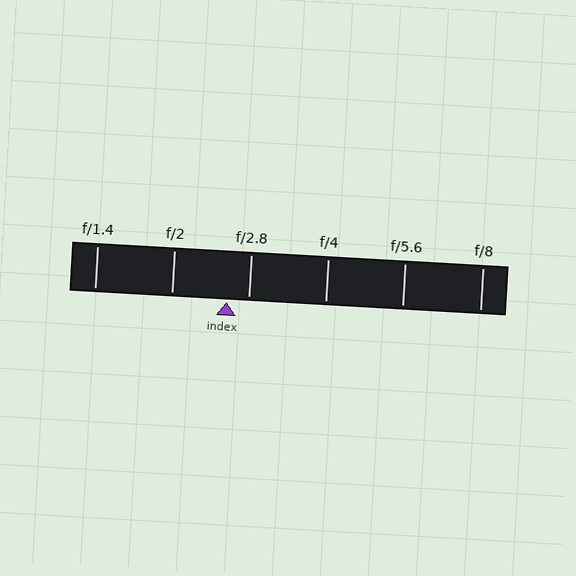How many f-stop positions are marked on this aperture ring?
There are 6 f-stop positions marked.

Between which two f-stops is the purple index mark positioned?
The index mark is between f/2 and f/2.8.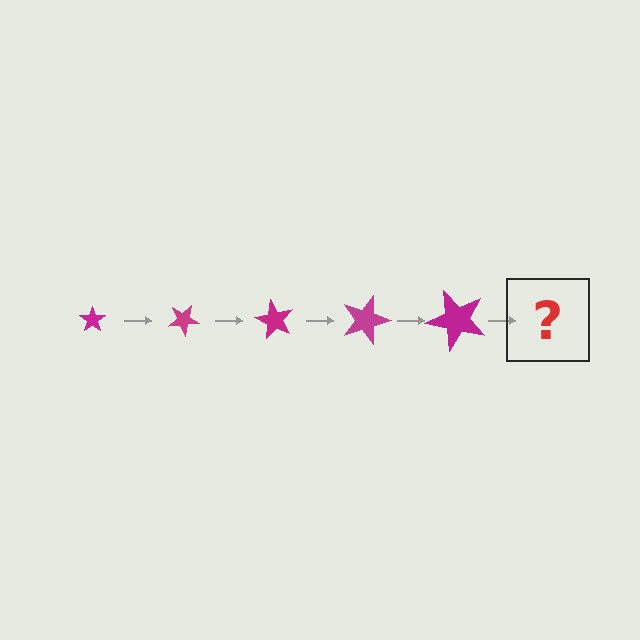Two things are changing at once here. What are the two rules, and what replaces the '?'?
The two rules are that the star grows larger each step and it rotates 30 degrees each step. The '?' should be a star, larger than the previous one and rotated 150 degrees from the start.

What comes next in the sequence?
The next element should be a star, larger than the previous one and rotated 150 degrees from the start.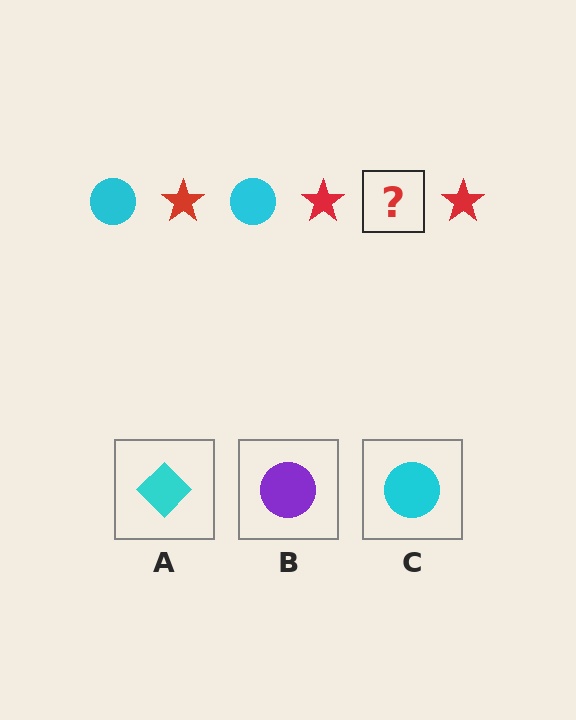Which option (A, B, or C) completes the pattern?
C.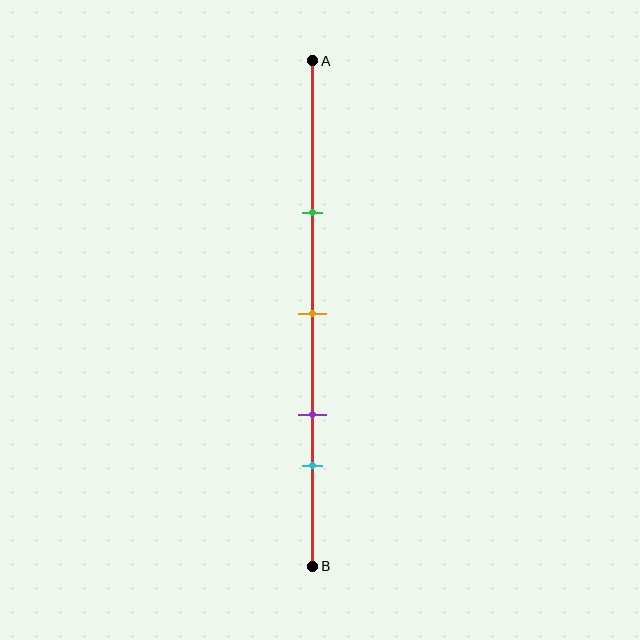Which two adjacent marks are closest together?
The purple and cyan marks are the closest adjacent pair.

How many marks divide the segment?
There are 4 marks dividing the segment.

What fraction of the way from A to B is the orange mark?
The orange mark is approximately 50% (0.5) of the way from A to B.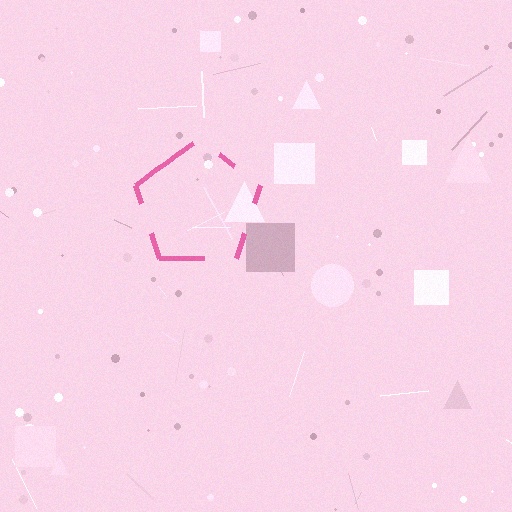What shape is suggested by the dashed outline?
The dashed outline suggests a pentagon.